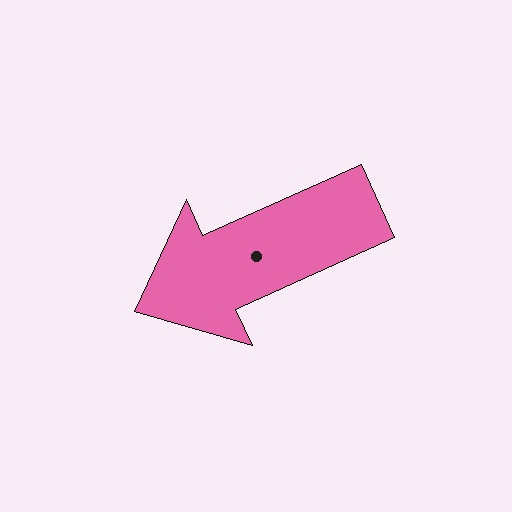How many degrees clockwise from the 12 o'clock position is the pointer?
Approximately 246 degrees.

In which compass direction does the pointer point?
Southwest.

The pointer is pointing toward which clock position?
Roughly 8 o'clock.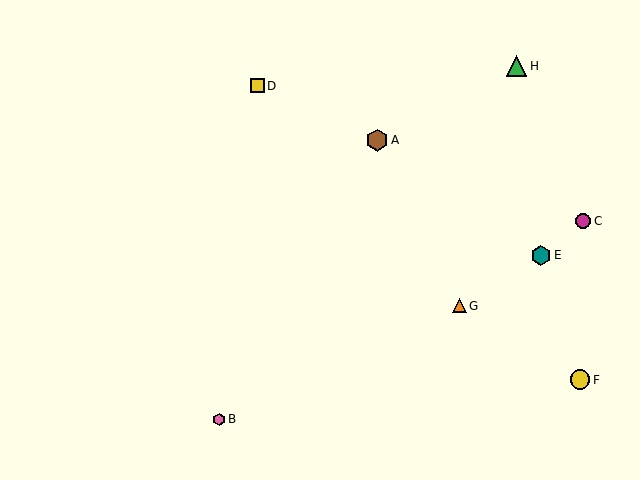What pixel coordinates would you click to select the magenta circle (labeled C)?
Click at (583, 221) to select the magenta circle C.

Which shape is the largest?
The brown hexagon (labeled A) is the largest.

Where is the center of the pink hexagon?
The center of the pink hexagon is at (219, 419).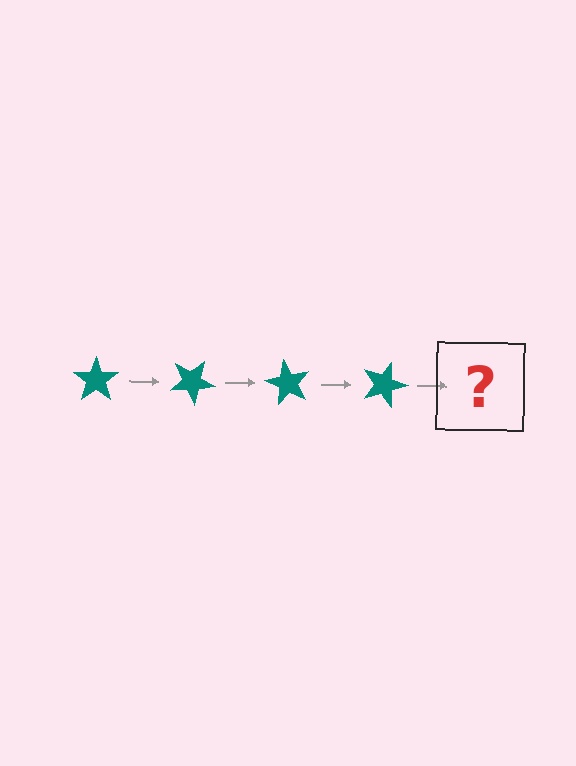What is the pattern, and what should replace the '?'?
The pattern is that the star rotates 30 degrees each step. The '?' should be a teal star rotated 120 degrees.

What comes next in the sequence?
The next element should be a teal star rotated 120 degrees.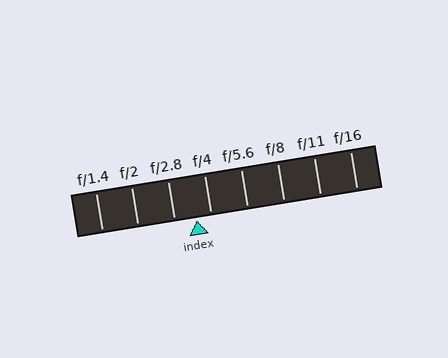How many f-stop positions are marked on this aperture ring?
There are 8 f-stop positions marked.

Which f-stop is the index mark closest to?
The index mark is closest to f/4.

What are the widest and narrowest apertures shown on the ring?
The widest aperture shown is f/1.4 and the narrowest is f/16.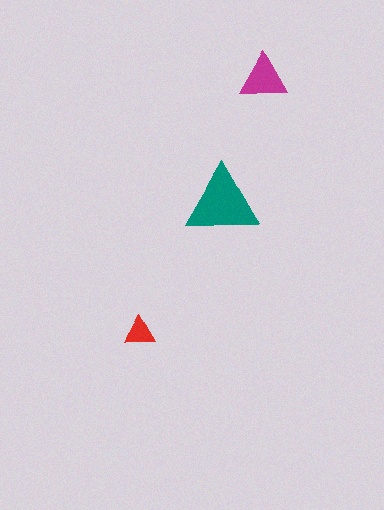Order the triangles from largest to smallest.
the teal one, the magenta one, the red one.